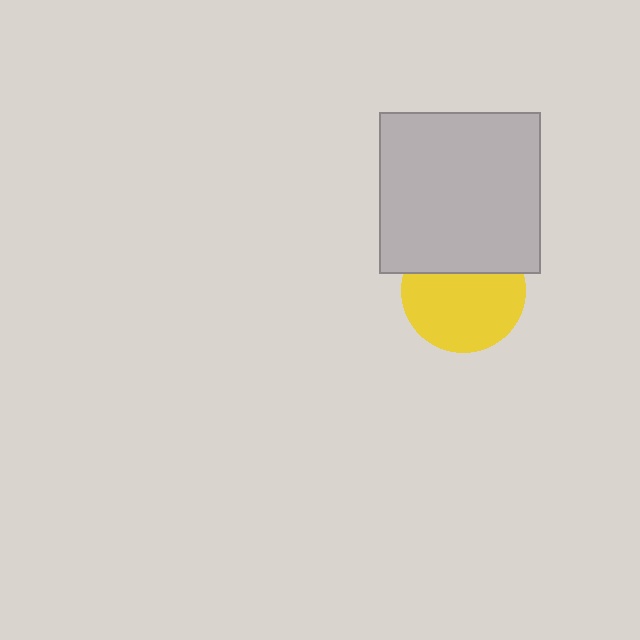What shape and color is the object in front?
The object in front is a light gray square.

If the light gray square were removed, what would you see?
You would see the complete yellow circle.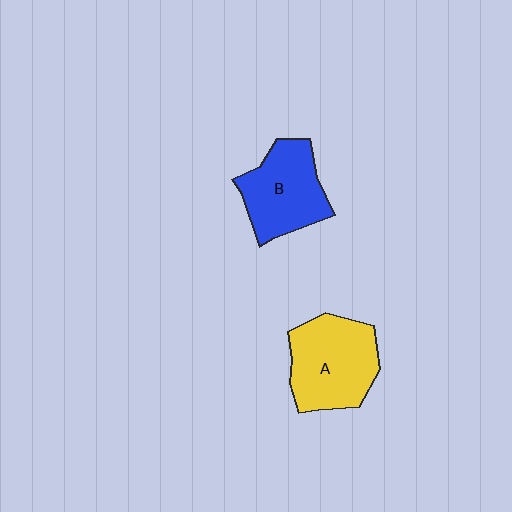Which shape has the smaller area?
Shape B (blue).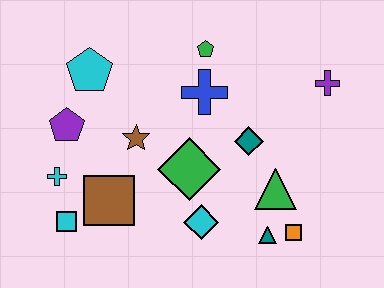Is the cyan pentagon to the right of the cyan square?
Yes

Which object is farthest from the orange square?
The cyan pentagon is farthest from the orange square.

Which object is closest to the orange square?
The teal triangle is closest to the orange square.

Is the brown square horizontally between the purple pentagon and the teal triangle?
Yes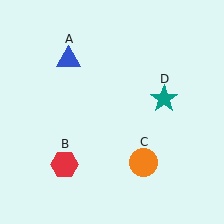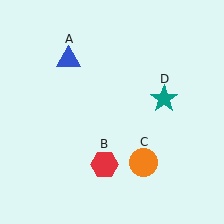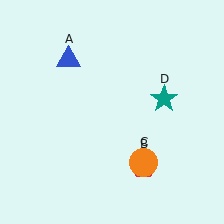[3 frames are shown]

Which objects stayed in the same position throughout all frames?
Blue triangle (object A) and orange circle (object C) and teal star (object D) remained stationary.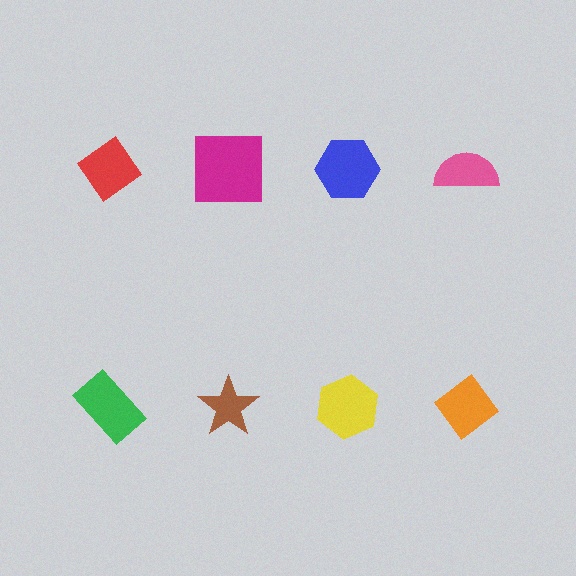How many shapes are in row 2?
4 shapes.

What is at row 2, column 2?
A brown star.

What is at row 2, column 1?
A green rectangle.